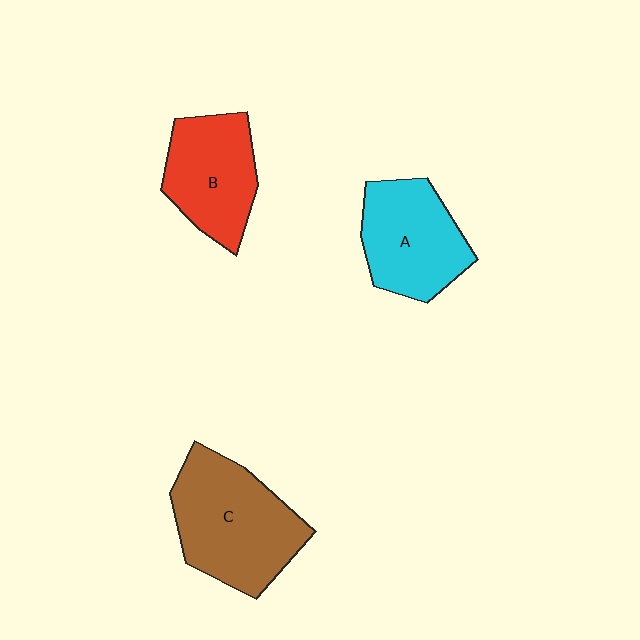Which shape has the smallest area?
Shape B (red).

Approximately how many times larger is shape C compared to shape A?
Approximately 1.3 times.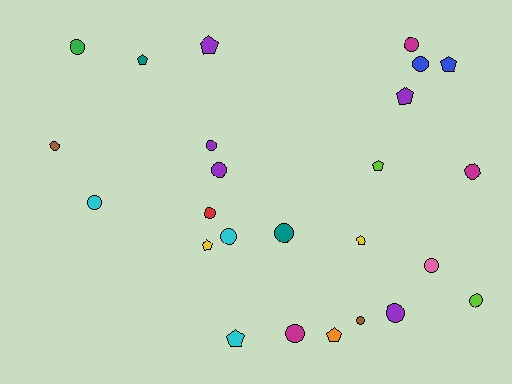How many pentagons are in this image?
There are 9 pentagons.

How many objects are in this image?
There are 25 objects.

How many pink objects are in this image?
There is 1 pink object.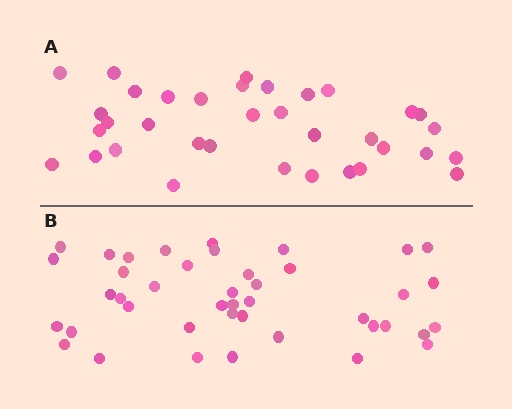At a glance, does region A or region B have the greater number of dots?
Region B (the bottom region) has more dots.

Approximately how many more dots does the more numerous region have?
Region B has roughly 8 or so more dots than region A.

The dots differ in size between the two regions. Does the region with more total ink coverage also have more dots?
No. Region A has more total ink coverage because its dots are larger, but region B actually contains more individual dots. Total area can be misleading — the number of items is what matters here.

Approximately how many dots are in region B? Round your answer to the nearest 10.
About 40 dots. (The exact count is 42, which rounds to 40.)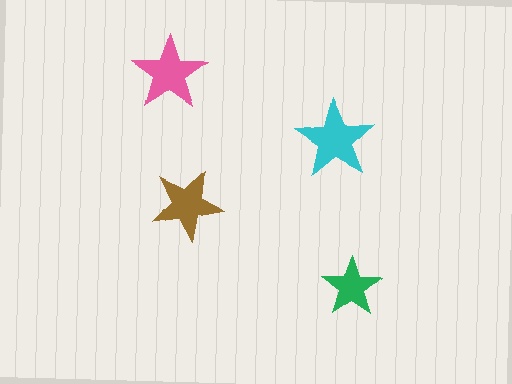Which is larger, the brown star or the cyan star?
The cyan one.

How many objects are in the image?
There are 4 objects in the image.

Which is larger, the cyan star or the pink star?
The cyan one.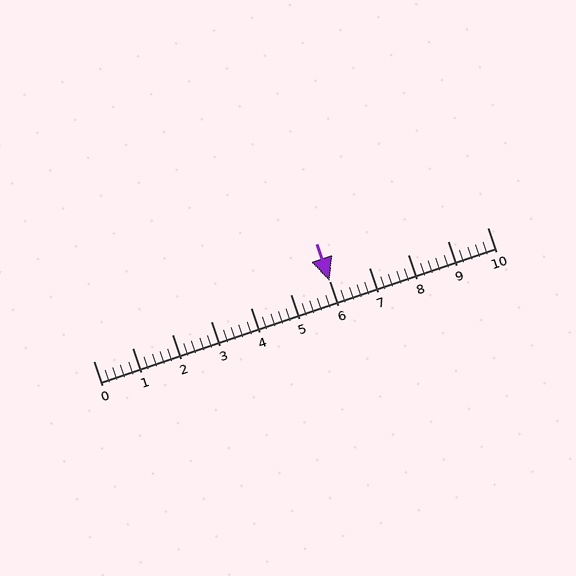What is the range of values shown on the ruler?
The ruler shows values from 0 to 10.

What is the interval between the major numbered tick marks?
The major tick marks are spaced 1 units apart.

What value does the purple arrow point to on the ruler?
The purple arrow points to approximately 6.0.